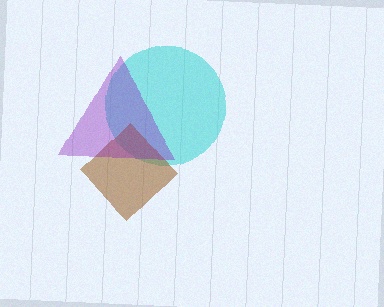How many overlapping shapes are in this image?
There are 3 overlapping shapes in the image.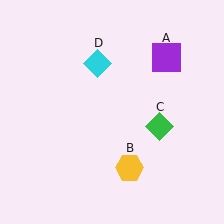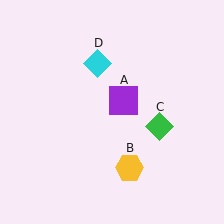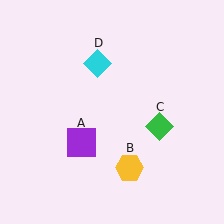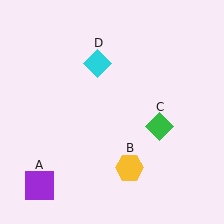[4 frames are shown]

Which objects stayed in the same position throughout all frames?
Yellow hexagon (object B) and green diamond (object C) and cyan diamond (object D) remained stationary.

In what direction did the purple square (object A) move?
The purple square (object A) moved down and to the left.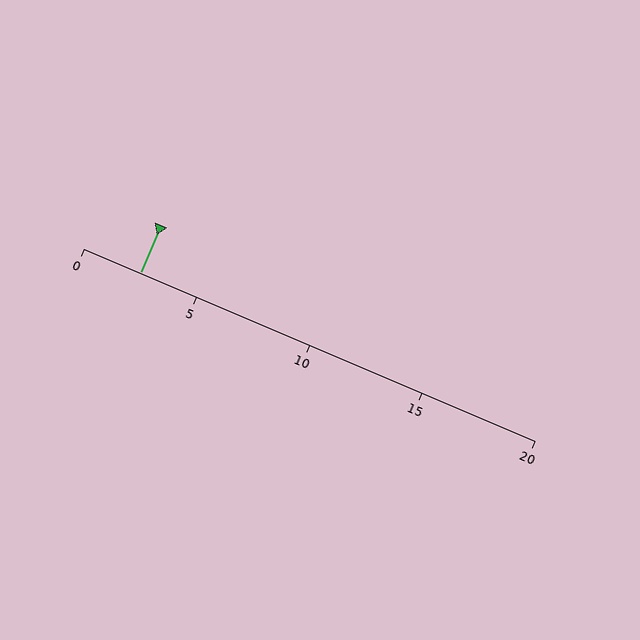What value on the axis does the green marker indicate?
The marker indicates approximately 2.5.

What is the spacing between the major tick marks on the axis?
The major ticks are spaced 5 apart.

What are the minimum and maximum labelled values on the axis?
The axis runs from 0 to 20.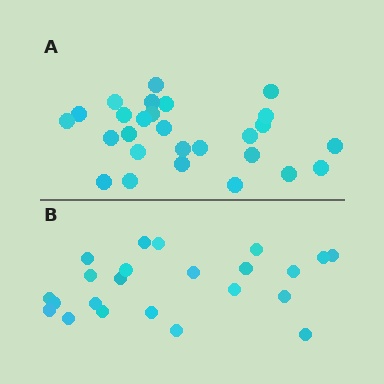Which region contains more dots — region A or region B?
Region A (the top region) has more dots.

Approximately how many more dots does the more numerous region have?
Region A has about 4 more dots than region B.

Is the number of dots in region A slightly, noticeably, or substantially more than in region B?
Region A has only slightly more — the two regions are fairly close. The ratio is roughly 1.2 to 1.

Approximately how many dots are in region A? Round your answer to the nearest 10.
About 30 dots. (The exact count is 27, which rounds to 30.)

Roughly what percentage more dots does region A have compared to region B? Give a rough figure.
About 15% more.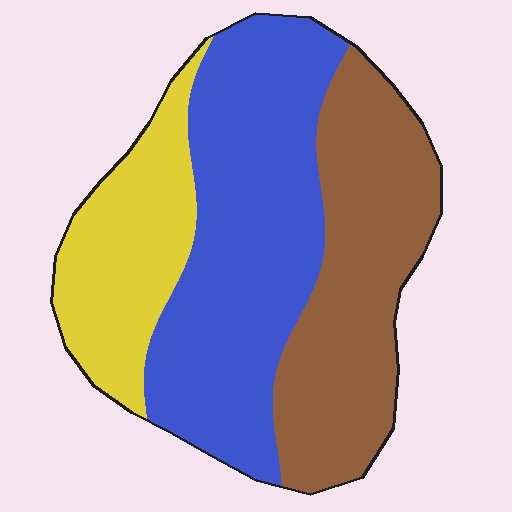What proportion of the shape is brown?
Brown takes up about one third (1/3) of the shape.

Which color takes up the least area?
Yellow, at roughly 20%.